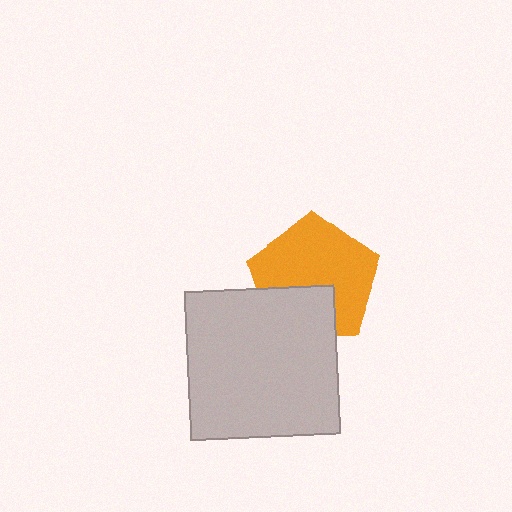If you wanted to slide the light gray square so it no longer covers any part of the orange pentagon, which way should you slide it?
Slide it down — that is the most direct way to separate the two shapes.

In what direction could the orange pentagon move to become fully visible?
The orange pentagon could move up. That would shift it out from behind the light gray square entirely.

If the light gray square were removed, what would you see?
You would see the complete orange pentagon.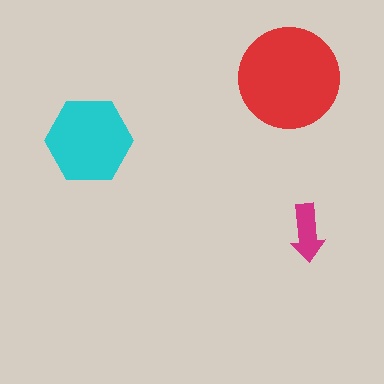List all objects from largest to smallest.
The red circle, the cyan hexagon, the magenta arrow.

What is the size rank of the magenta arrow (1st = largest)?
3rd.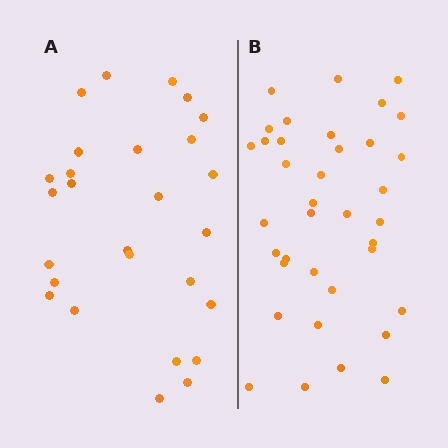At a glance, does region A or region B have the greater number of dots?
Region B (the right region) has more dots.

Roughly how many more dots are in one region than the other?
Region B has roughly 10 or so more dots than region A.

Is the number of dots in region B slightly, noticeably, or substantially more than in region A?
Region B has noticeably more, but not dramatically so. The ratio is roughly 1.4 to 1.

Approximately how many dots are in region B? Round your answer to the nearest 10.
About 40 dots. (The exact count is 37, which rounds to 40.)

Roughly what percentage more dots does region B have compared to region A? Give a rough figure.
About 35% more.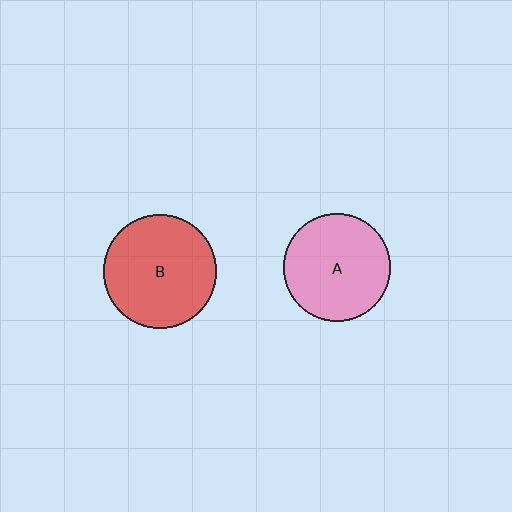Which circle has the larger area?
Circle B (red).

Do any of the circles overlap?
No, none of the circles overlap.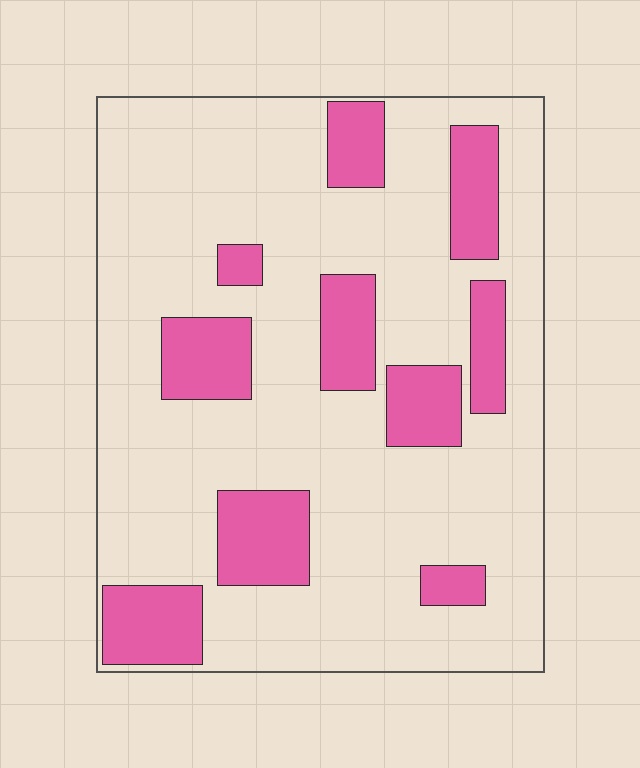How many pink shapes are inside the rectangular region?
10.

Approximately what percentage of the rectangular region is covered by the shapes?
Approximately 25%.